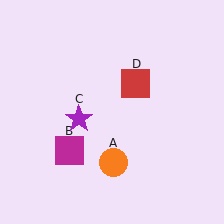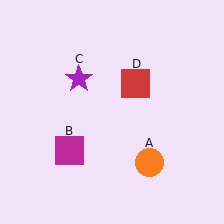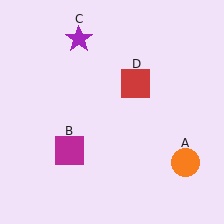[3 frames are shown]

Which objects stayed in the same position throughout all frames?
Magenta square (object B) and red square (object D) remained stationary.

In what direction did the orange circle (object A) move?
The orange circle (object A) moved right.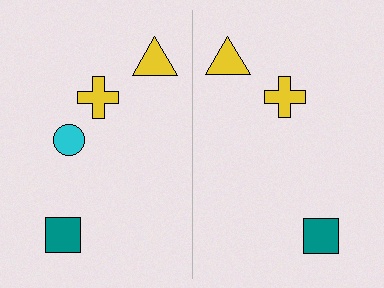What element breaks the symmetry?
A cyan circle is missing from the right side.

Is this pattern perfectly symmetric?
No, the pattern is not perfectly symmetric. A cyan circle is missing from the right side.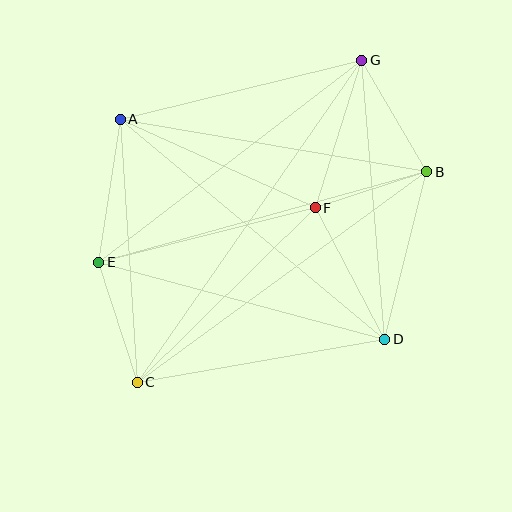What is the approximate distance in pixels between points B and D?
The distance between B and D is approximately 173 pixels.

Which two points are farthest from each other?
Points C and G are farthest from each other.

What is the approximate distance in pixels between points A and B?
The distance between A and B is approximately 311 pixels.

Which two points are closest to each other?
Points B and F are closest to each other.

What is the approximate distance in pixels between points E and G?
The distance between E and G is approximately 332 pixels.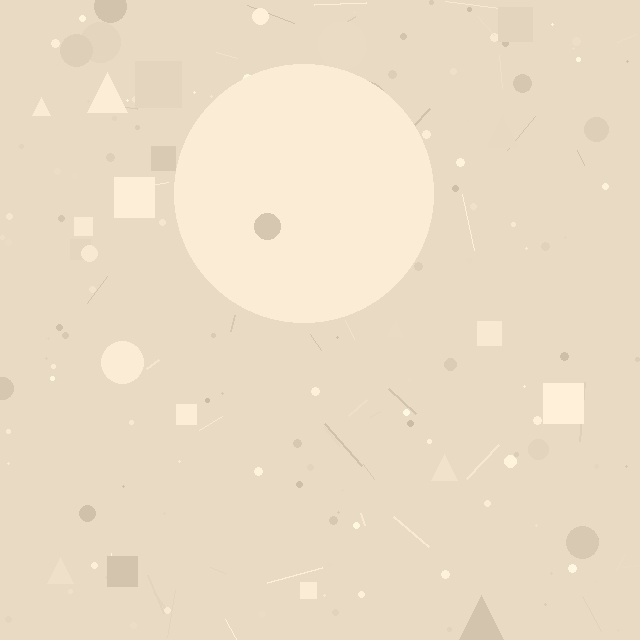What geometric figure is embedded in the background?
A circle is embedded in the background.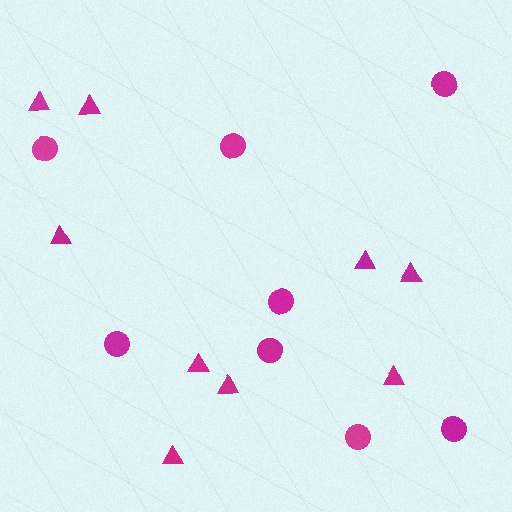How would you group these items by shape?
There are 2 groups: one group of triangles (9) and one group of circles (8).